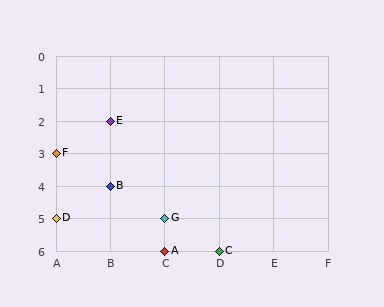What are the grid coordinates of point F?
Point F is at grid coordinates (A, 3).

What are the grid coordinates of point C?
Point C is at grid coordinates (D, 6).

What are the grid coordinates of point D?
Point D is at grid coordinates (A, 5).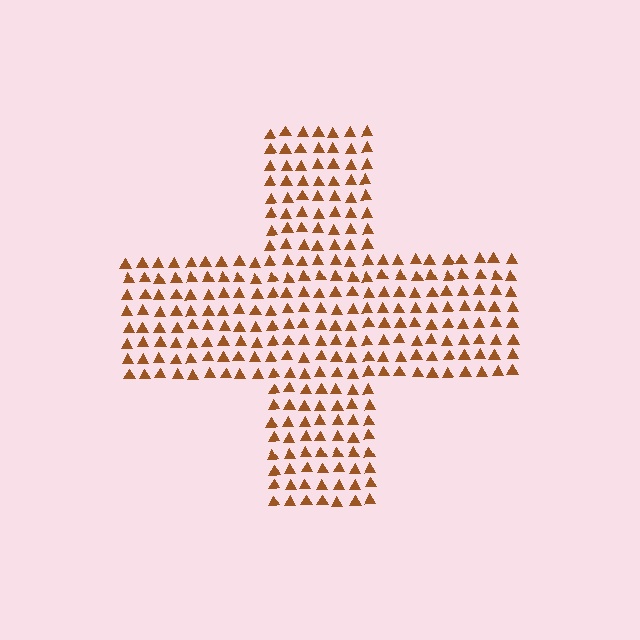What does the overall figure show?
The overall figure shows a cross.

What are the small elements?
The small elements are triangles.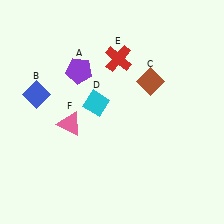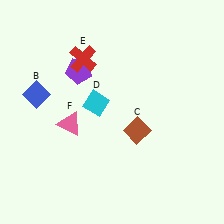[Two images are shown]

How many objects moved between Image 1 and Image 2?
2 objects moved between the two images.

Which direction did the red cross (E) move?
The red cross (E) moved left.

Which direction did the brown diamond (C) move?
The brown diamond (C) moved down.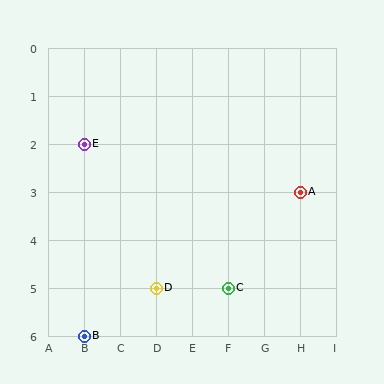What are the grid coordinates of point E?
Point E is at grid coordinates (B, 2).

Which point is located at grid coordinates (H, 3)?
Point A is at (H, 3).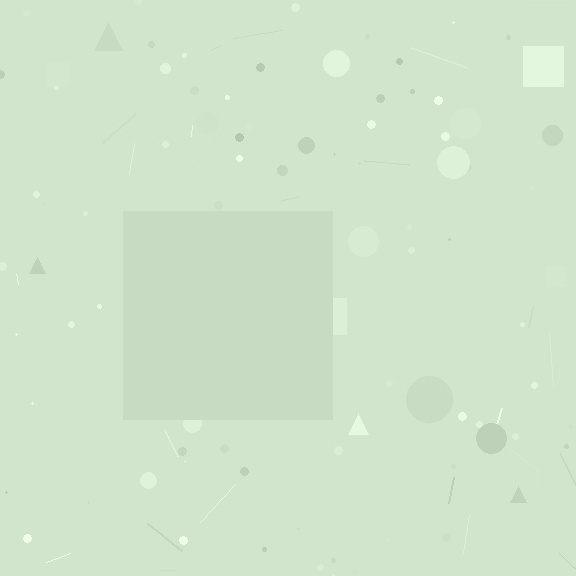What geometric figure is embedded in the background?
A square is embedded in the background.